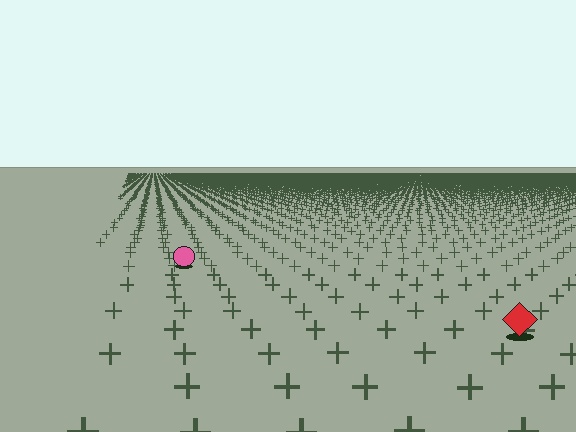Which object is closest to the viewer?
The red diamond is closest. The texture marks near it are larger and more spread out.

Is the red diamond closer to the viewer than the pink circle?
Yes. The red diamond is closer — you can tell from the texture gradient: the ground texture is coarser near it.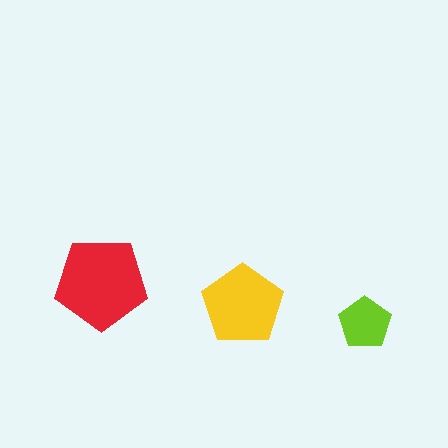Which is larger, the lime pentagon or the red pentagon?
The red one.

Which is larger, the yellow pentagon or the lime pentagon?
The yellow one.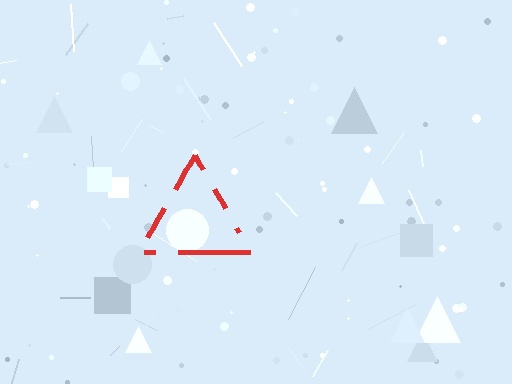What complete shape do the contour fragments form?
The contour fragments form a triangle.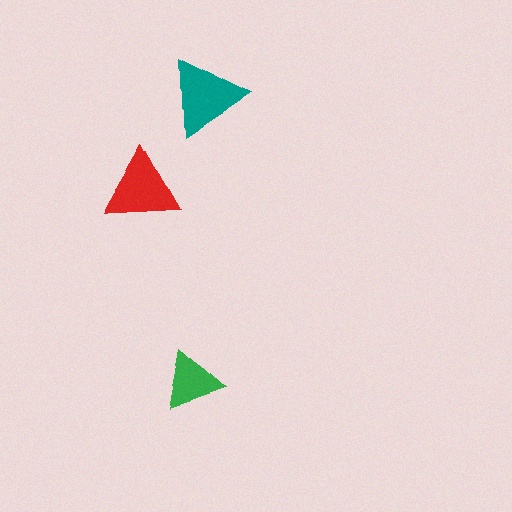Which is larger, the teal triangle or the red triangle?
The teal one.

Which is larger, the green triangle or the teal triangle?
The teal one.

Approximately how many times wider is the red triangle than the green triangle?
About 1.5 times wider.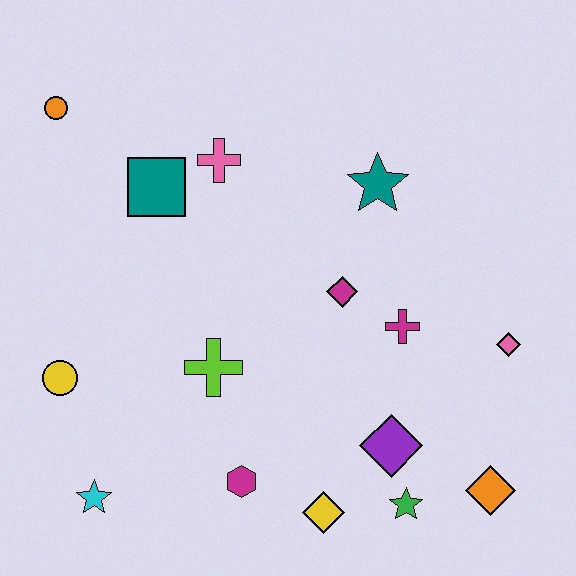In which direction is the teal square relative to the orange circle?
The teal square is to the right of the orange circle.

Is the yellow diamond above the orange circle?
No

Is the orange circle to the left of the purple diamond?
Yes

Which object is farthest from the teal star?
The cyan star is farthest from the teal star.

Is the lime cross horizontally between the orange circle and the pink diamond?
Yes